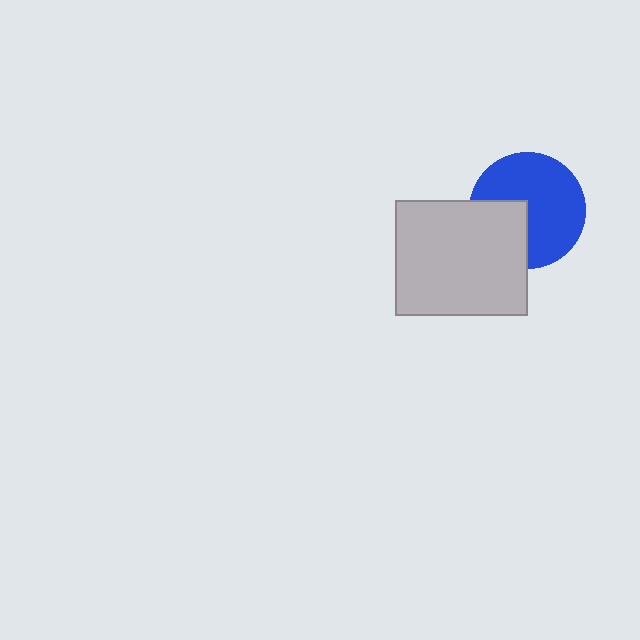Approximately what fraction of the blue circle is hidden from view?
Roughly 31% of the blue circle is hidden behind the light gray rectangle.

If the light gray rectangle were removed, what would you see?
You would see the complete blue circle.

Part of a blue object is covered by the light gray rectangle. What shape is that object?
It is a circle.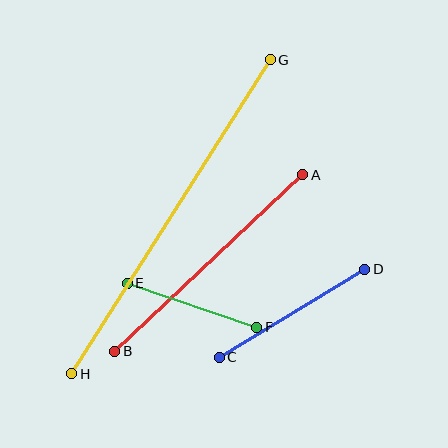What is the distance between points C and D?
The distance is approximately 170 pixels.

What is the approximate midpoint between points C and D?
The midpoint is at approximately (292, 313) pixels.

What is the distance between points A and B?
The distance is approximately 258 pixels.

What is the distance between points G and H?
The distance is approximately 372 pixels.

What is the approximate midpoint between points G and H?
The midpoint is at approximately (171, 217) pixels.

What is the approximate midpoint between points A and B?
The midpoint is at approximately (209, 263) pixels.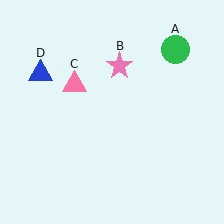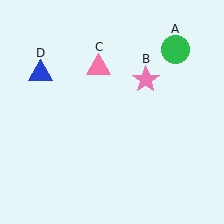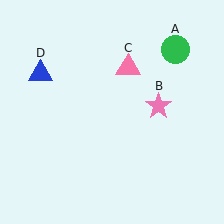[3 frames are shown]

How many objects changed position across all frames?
2 objects changed position: pink star (object B), pink triangle (object C).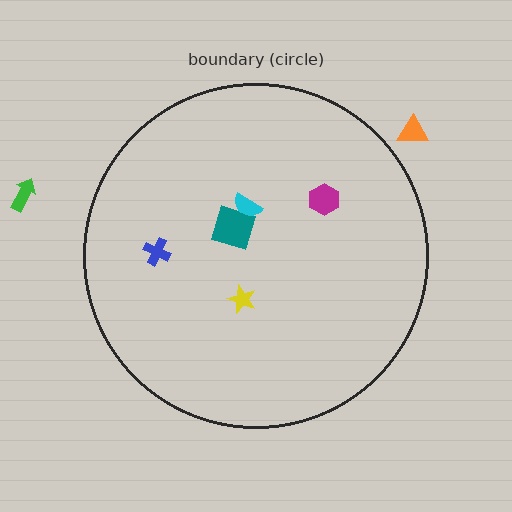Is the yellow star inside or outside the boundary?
Inside.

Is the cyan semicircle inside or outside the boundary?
Inside.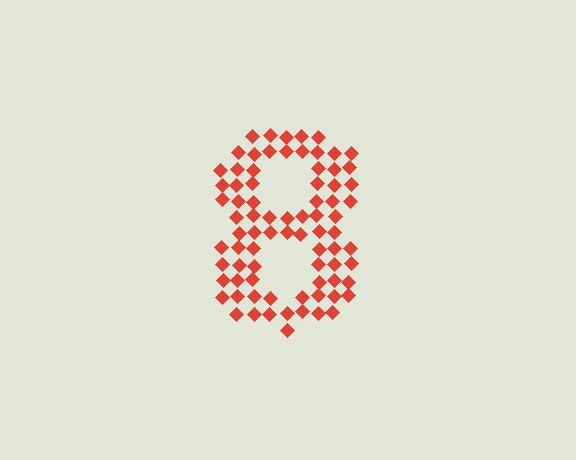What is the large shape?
The large shape is the digit 8.